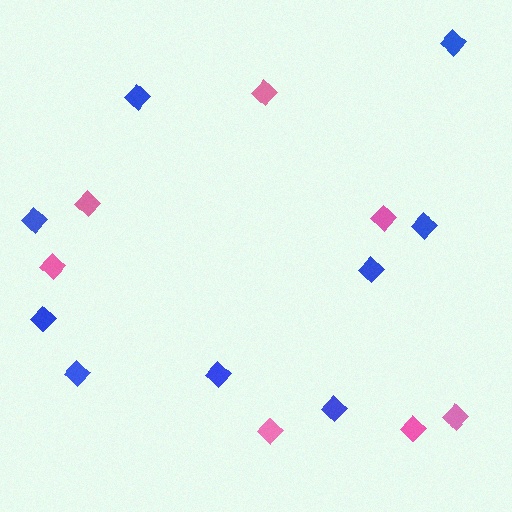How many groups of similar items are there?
There are 2 groups: one group of blue diamonds (9) and one group of pink diamonds (7).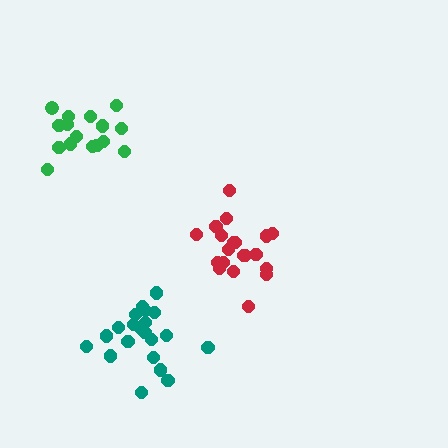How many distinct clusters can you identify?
There are 3 distinct clusters.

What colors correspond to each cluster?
The clusters are colored: red, teal, green.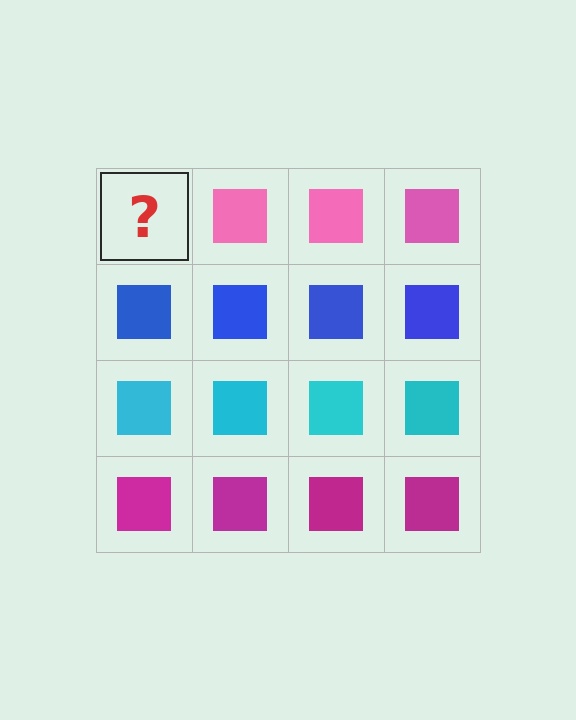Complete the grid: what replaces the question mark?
The question mark should be replaced with a pink square.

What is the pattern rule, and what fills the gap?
The rule is that each row has a consistent color. The gap should be filled with a pink square.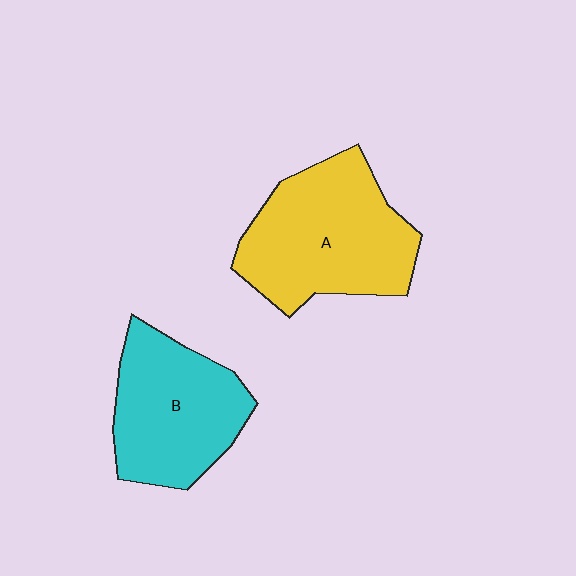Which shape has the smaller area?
Shape B (cyan).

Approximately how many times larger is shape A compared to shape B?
Approximately 1.2 times.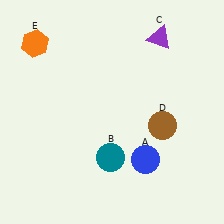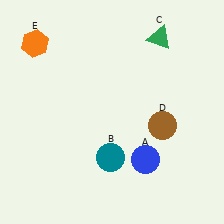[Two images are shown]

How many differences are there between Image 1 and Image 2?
There is 1 difference between the two images.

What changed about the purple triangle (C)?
In Image 1, C is purple. In Image 2, it changed to green.